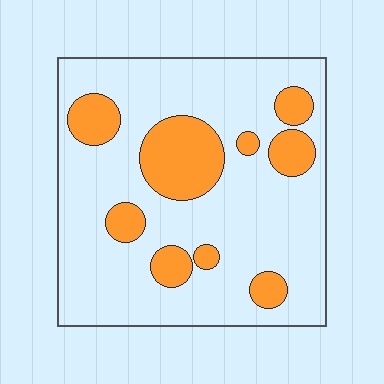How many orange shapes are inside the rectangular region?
9.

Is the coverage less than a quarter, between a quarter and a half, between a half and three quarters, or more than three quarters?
Less than a quarter.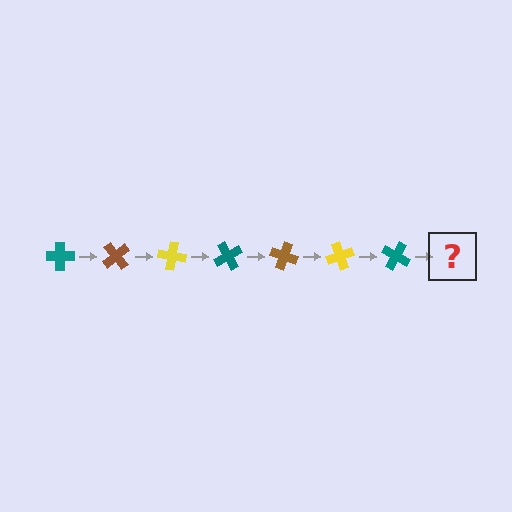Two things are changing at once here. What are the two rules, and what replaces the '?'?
The two rules are that it rotates 50 degrees each step and the color cycles through teal, brown, and yellow. The '?' should be a brown cross, rotated 350 degrees from the start.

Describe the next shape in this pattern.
It should be a brown cross, rotated 350 degrees from the start.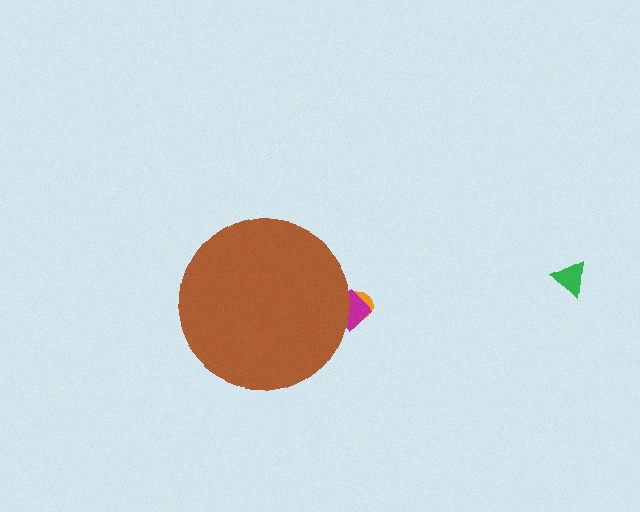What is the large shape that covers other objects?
A brown circle.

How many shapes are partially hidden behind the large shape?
2 shapes are partially hidden.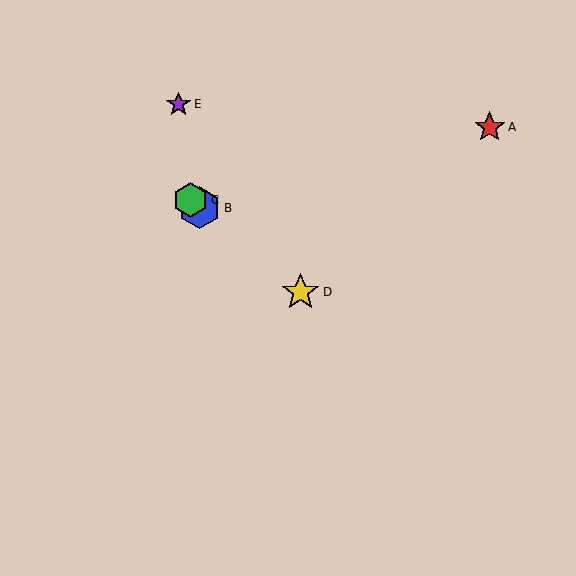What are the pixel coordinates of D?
Object D is at (301, 292).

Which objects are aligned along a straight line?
Objects B, C, D are aligned along a straight line.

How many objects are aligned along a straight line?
3 objects (B, C, D) are aligned along a straight line.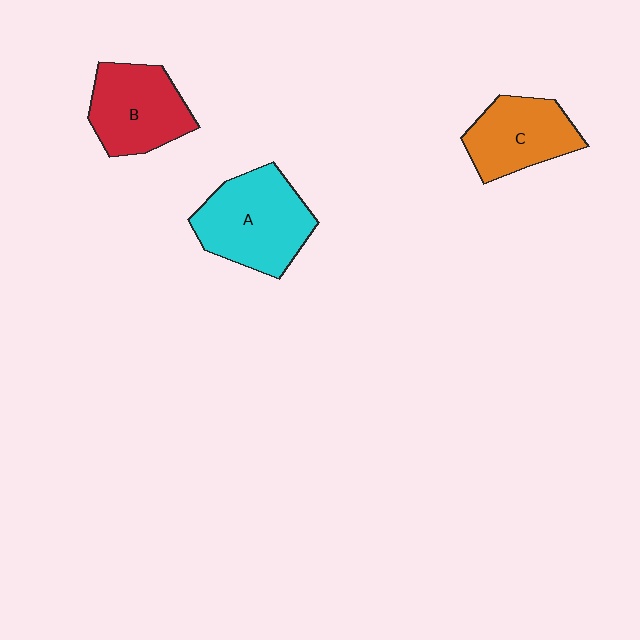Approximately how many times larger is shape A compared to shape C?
Approximately 1.3 times.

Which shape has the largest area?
Shape A (cyan).